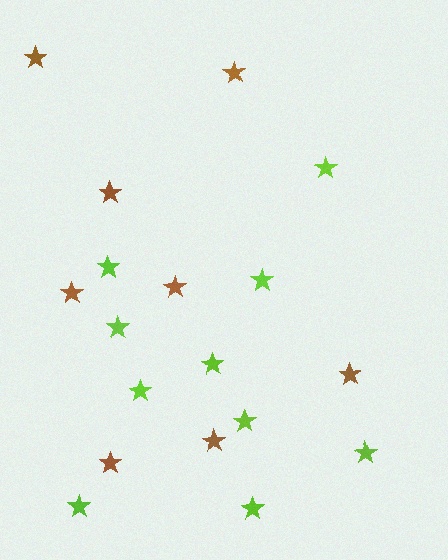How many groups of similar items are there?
There are 2 groups: one group of lime stars (10) and one group of brown stars (8).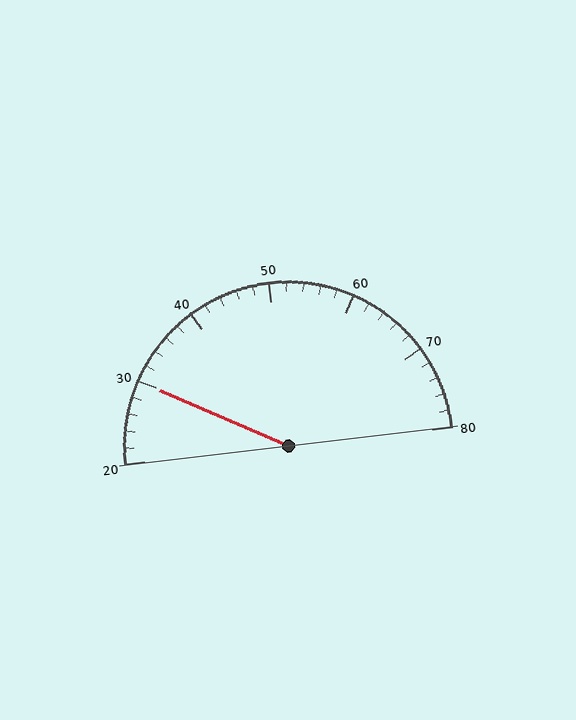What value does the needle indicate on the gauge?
The needle indicates approximately 30.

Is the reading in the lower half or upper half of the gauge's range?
The reading is in the lower half of the range (20 to 80).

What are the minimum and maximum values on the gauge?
The gauge ranges from 20 to 80.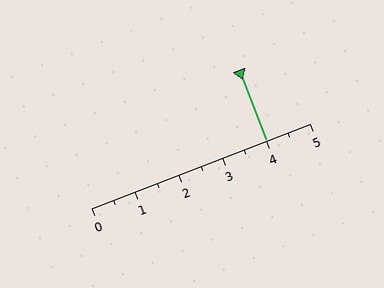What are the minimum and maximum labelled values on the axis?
The axis runs from 0 to 5.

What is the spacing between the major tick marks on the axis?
The major ticks are spaced 1 apart.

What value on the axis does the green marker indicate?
The marker indicates approximately 4.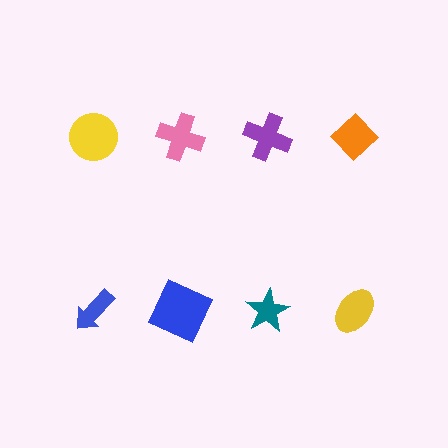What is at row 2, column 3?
A teal star.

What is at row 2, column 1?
A blue arrow.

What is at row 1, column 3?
A purple cross.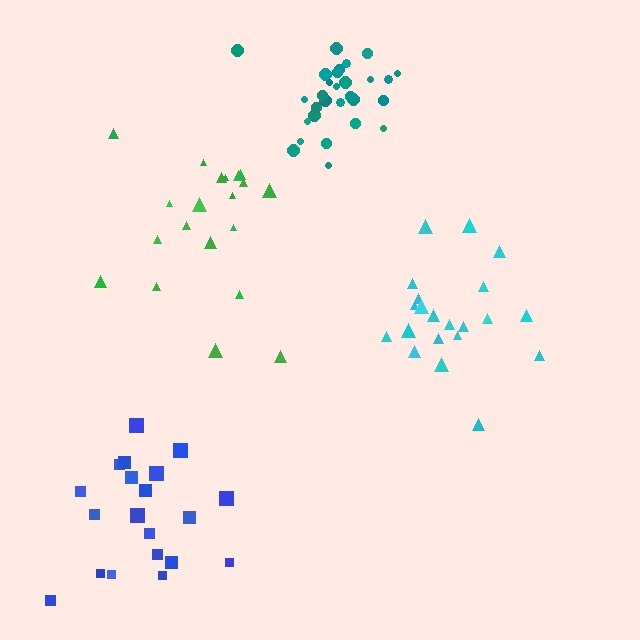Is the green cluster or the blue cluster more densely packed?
Blue.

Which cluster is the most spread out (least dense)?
Green.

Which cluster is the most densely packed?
Teal.